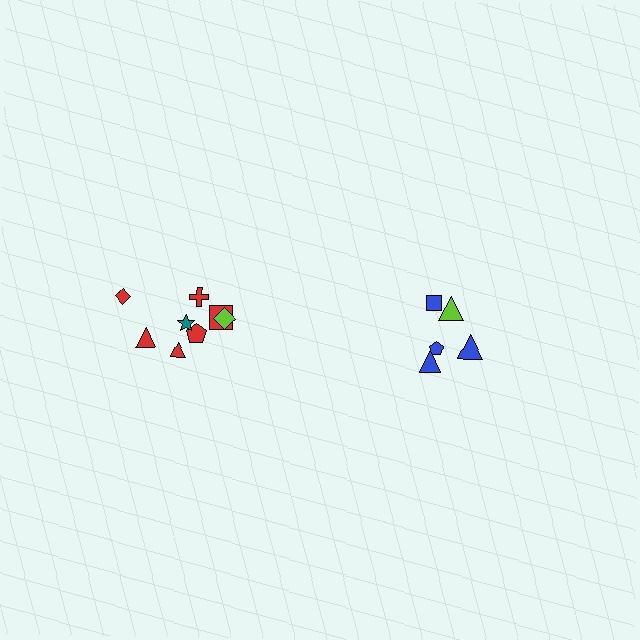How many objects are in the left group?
There are 8 objects.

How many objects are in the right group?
There are 5 objects.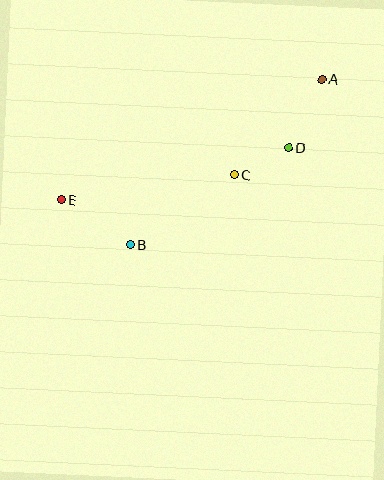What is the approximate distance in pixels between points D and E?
The distance between D and E is approximately 233 pixels.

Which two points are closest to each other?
Points C and D are closest to each other.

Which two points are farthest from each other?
Points A and E are farthest from each other.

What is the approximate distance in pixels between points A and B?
The distance between A and B is approximately 253 pixels.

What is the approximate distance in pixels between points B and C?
The distance between B and C is approximately 125 pixels.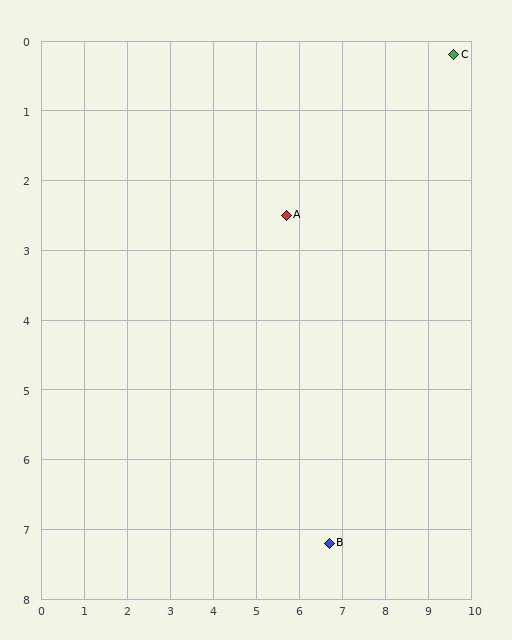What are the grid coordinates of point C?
Point C is at approximately (9.6, 0.2).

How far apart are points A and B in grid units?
Points A and B are about 4.8 grid units apart.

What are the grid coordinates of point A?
Point A is at approximately (5.7, 2.5).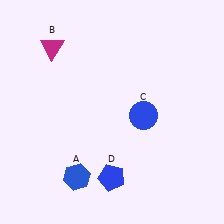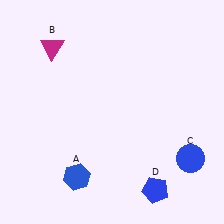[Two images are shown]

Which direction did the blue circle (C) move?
The blue circle (C) moved right.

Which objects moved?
The objects that moved are: the blue circle (C), the blue pentagon (D).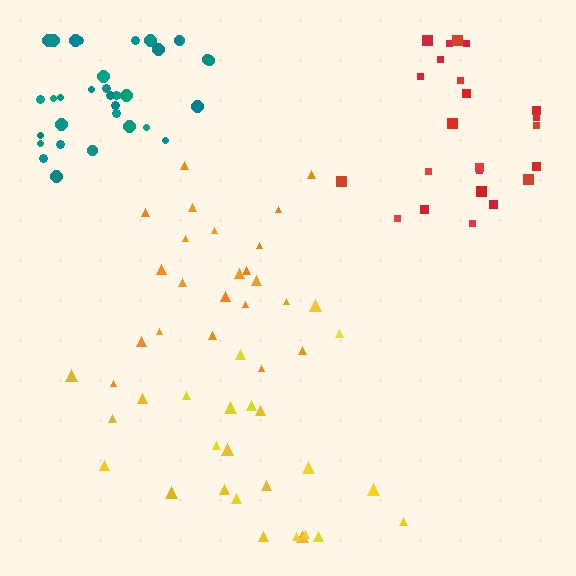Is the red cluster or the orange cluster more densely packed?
Orange.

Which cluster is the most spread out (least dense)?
Yellow.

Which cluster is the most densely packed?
Teal.